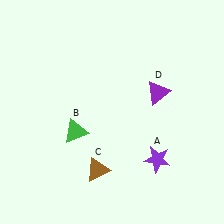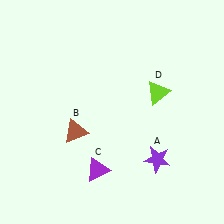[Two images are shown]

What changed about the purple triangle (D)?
In Image 1, D is purple. In Image 2, it changed to lime.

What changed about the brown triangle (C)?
In Image 1, C is brown. In Image 2, it changed to purple.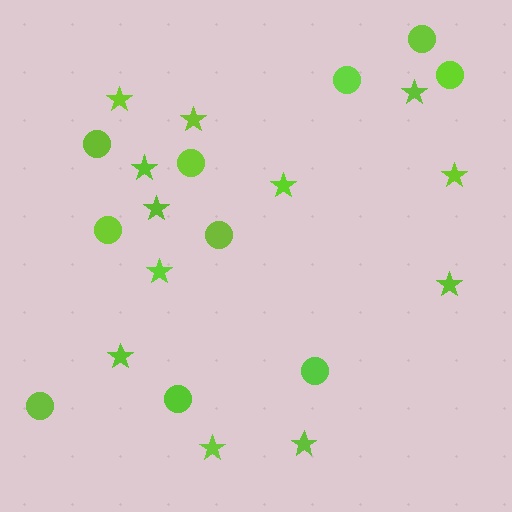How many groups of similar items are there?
There are 2 groups: one group of stars (12) and one group of circles (10).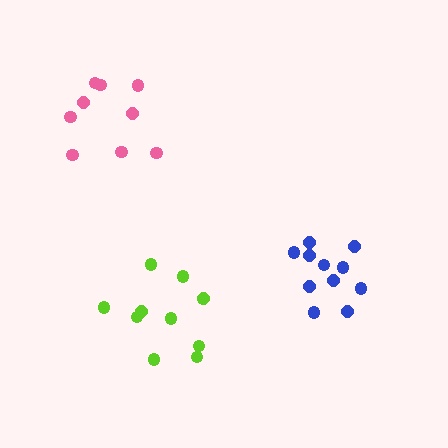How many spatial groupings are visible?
There are 3 spatial groupings.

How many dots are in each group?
Group 1: 11 dots, Group 2: 11 dots, Group 3: 9 dots (31 total).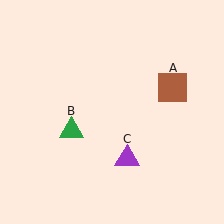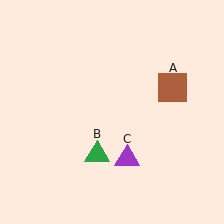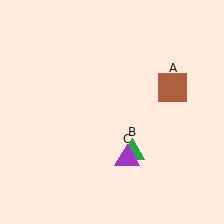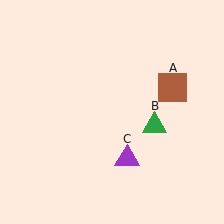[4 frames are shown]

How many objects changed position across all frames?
1 object changed position: green triangle (object B).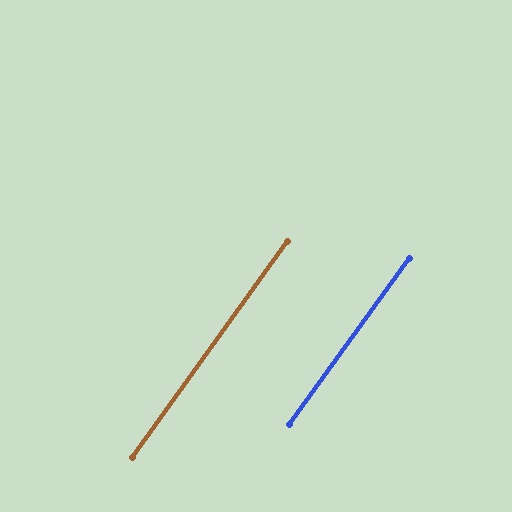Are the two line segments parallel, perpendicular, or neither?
Parallel — their directions differ by only 0.2°.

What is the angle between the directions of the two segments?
Approximately 0 degrees.